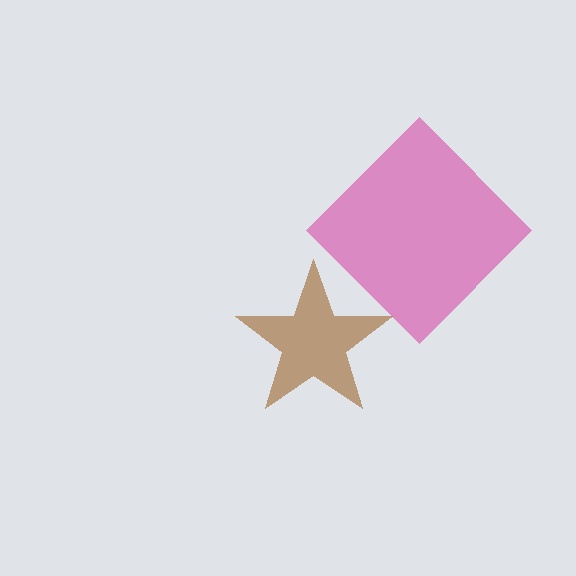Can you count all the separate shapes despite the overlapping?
Yes, there are 2 separate shapes.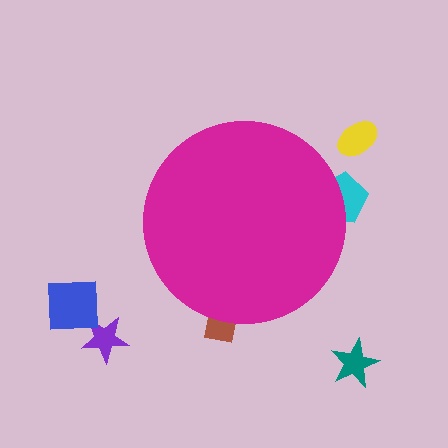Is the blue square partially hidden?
No, the blue square is fully visible.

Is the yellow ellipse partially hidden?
No, the yellow ellipse is fully visible.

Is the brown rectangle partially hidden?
Yes, the brown rectangle is partially hidden behind the magenta circle.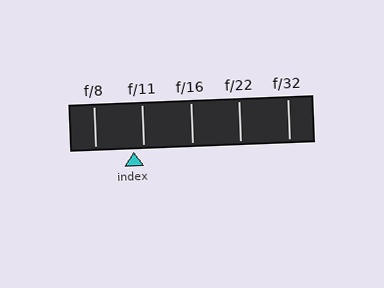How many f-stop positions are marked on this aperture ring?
There are 5 f-stop positions marked.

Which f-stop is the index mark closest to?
The index mark is closest to f/11.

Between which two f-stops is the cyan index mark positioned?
The index mark is between f/8 and f/11.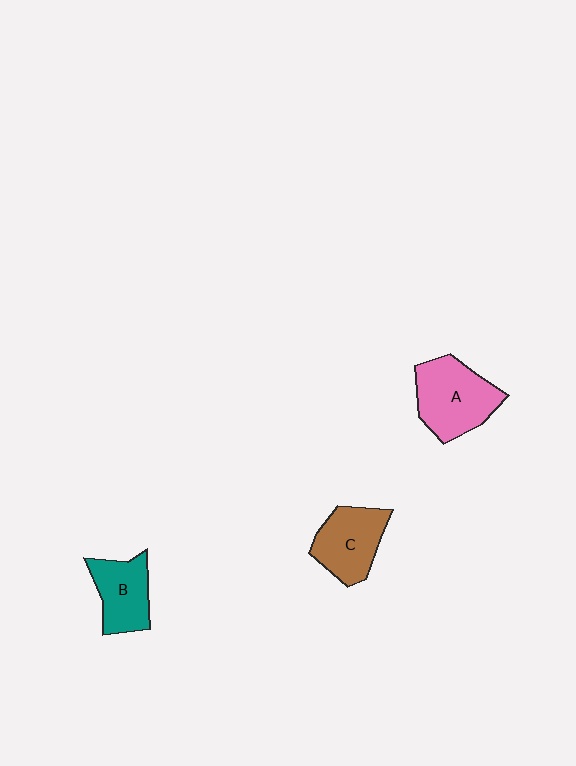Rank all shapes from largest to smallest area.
From largest to smallest: A (pink), C (brown), B (teal).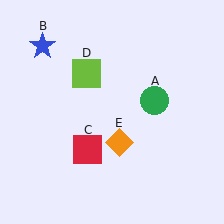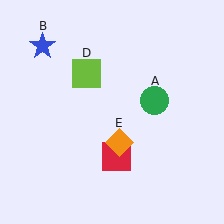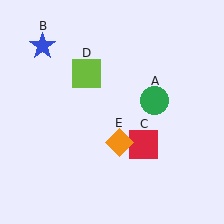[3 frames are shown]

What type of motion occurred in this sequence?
The red square (object C) rotated counterclockwise around the center of the scene.